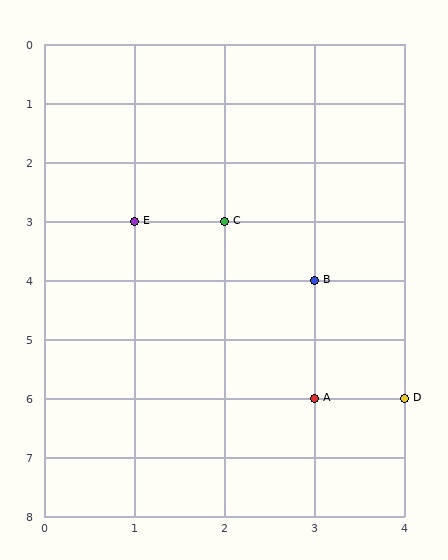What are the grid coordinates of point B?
Point B is at grid coordinates (3, 4).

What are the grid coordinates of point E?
Point E is at grid coordinates (1, 3).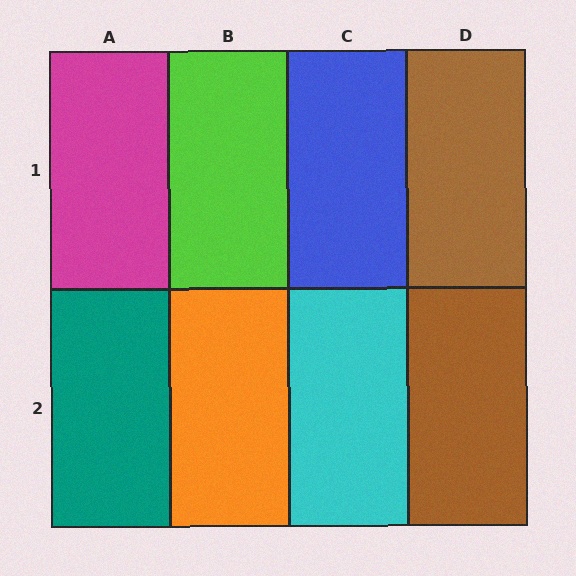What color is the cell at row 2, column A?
Teal.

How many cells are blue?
1 cell is blue.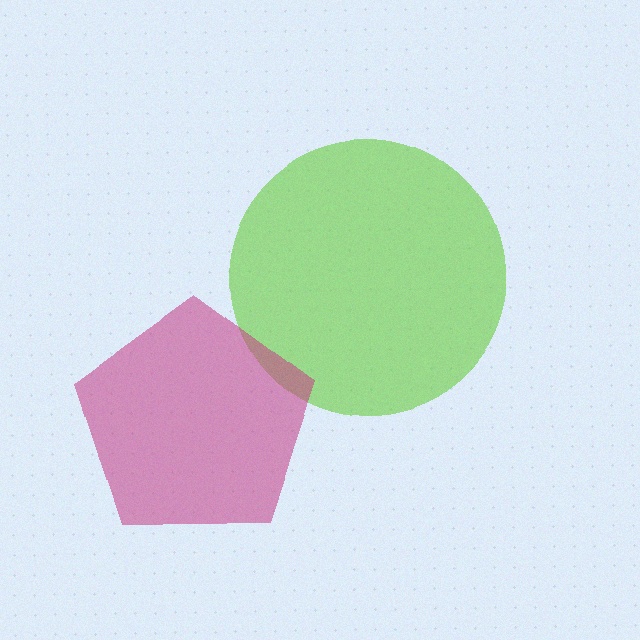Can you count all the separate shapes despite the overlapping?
Yes, there are 2 separate shapes.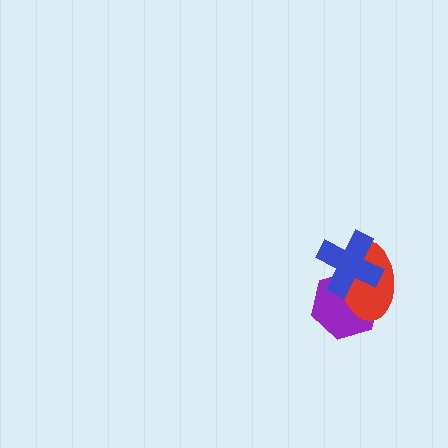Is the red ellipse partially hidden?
Yes, it is partially covered by another shape.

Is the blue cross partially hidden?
No, no other shape covers it.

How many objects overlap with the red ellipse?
2 objects overlap with the red ellipse.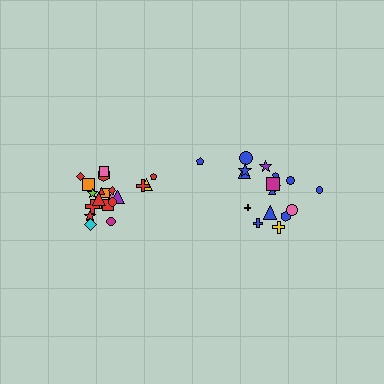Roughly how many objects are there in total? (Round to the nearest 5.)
Roughly 40 objects in total.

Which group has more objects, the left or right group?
The left group.